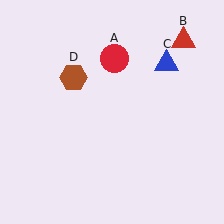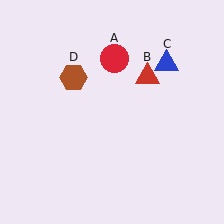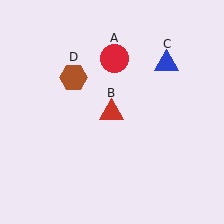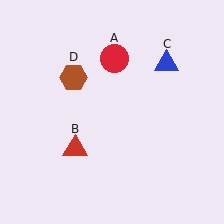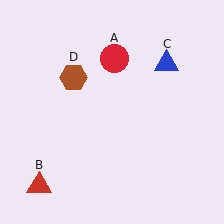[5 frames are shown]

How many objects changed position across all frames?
1 object changed position: red triangle (object B).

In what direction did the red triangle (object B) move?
The red triangle (object B) moved down and to the left.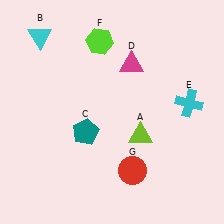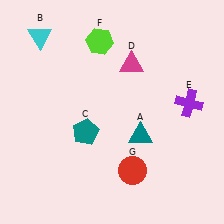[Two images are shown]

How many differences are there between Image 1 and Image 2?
There are 2 differences between the two images.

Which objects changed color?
A changed from lime to teal. E changed from cyan to purple.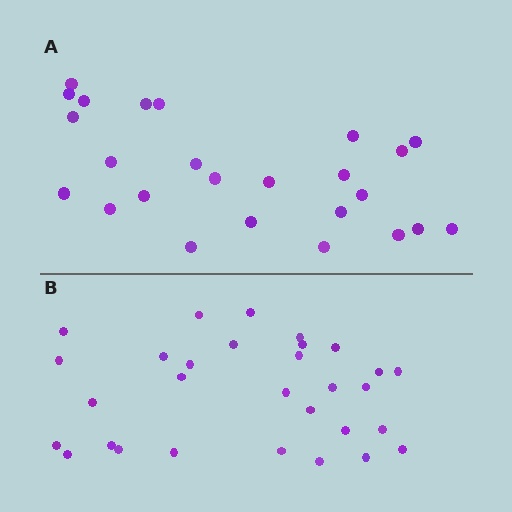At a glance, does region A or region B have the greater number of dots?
Region B (the bottom region) has more dots.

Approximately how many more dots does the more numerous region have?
Region B has about 5 more dots than region A.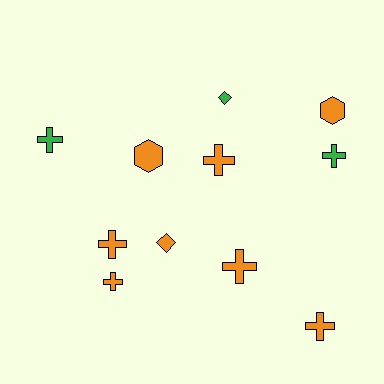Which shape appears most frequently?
Cross, with 7 objects.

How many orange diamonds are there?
There is 1 orange diamond.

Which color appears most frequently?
Orange, with 8 objects.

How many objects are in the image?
There are 11 objects.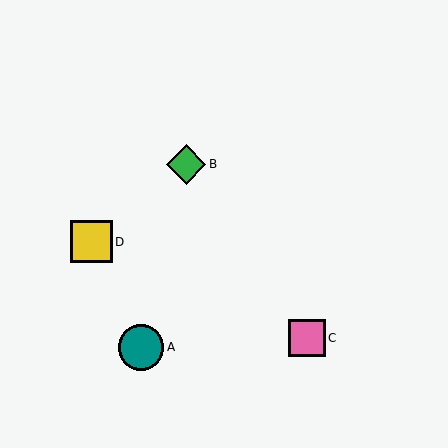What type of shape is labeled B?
Shape B is a green diamond.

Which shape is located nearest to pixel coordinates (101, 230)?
The yellow square (labeled D) at (91, 242) is nearest to that location.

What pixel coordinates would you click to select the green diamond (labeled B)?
Click at (186, 164) to select the green diamond B.